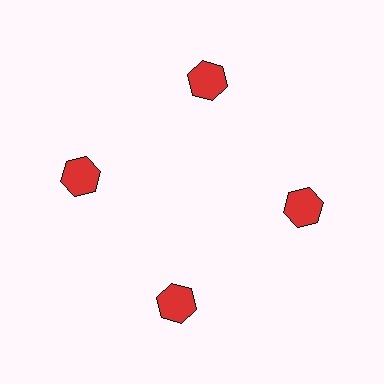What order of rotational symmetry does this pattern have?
This pattern has 4-fold rotational symmetry.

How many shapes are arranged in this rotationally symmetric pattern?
There are 4 shapes, arranged in 4 groups of 1.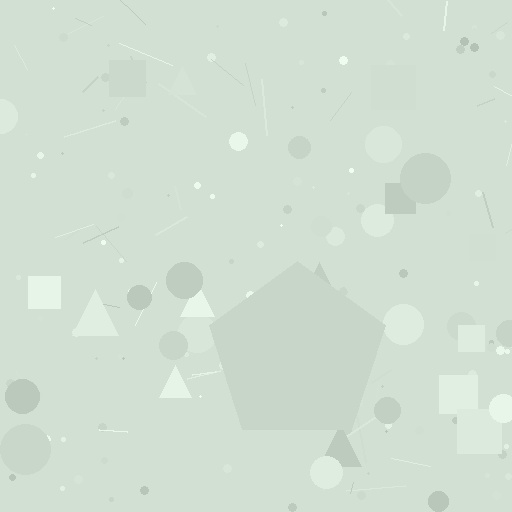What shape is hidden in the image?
A pentagon is hidden in the image.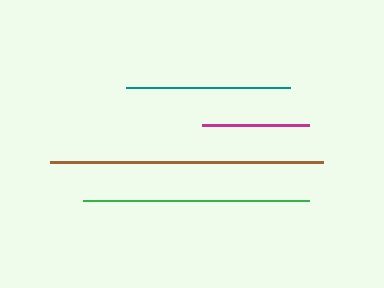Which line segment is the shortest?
The magenta line is the shortest at approximately 106 pixels.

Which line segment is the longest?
The brown line is the longest at approximately 273 pixels.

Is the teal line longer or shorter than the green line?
The green line is longer than the teal line.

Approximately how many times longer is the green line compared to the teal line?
The green line is approximately 1.4 times the length of the teal line.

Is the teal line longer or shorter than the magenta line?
The teal line is longer than the magenta line.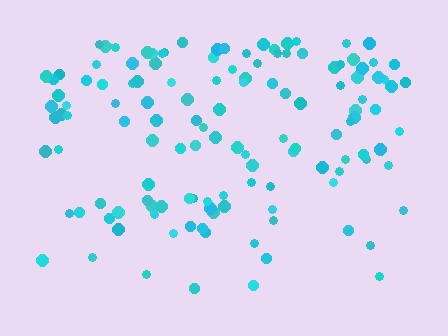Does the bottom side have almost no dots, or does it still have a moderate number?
Still a moderate number, just noticeably fewer than the top.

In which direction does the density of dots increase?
From bottom to top, with the top side densest.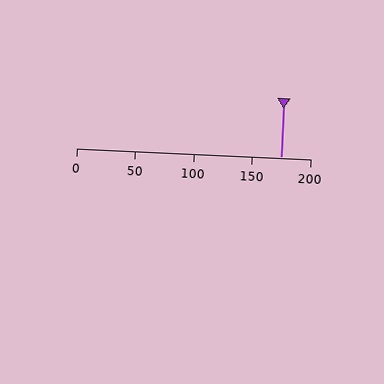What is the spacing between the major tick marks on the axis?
The major ticks are spaced 50 apart.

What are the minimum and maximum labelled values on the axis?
The axis runs from 0 to 200.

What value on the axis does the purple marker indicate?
The marker indicates approximately 175.